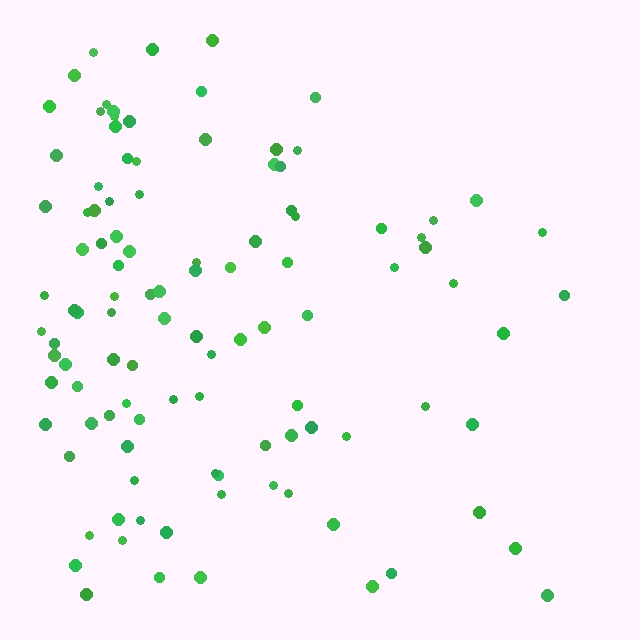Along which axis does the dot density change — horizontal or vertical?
Horizontal.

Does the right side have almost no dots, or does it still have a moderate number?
Still a moderate number, just noticeably fewer than the left.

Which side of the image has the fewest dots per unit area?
The right.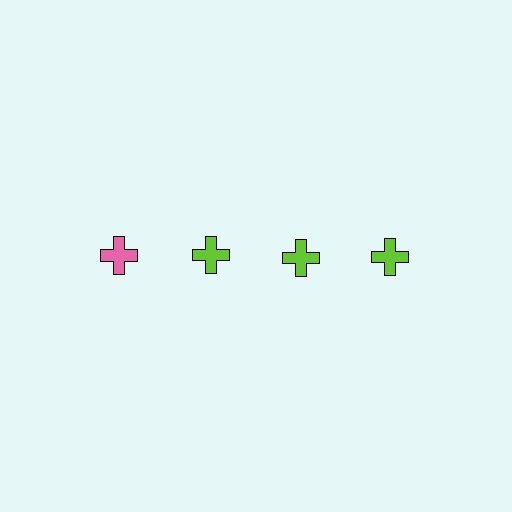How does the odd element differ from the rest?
It has a different color: pink instead of lime.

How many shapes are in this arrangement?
There are 4 shapes arranged in a grid pattern.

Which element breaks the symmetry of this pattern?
The pink cross in the top row, leftmost column breaks the symmetry. All other shapes are lime crosses.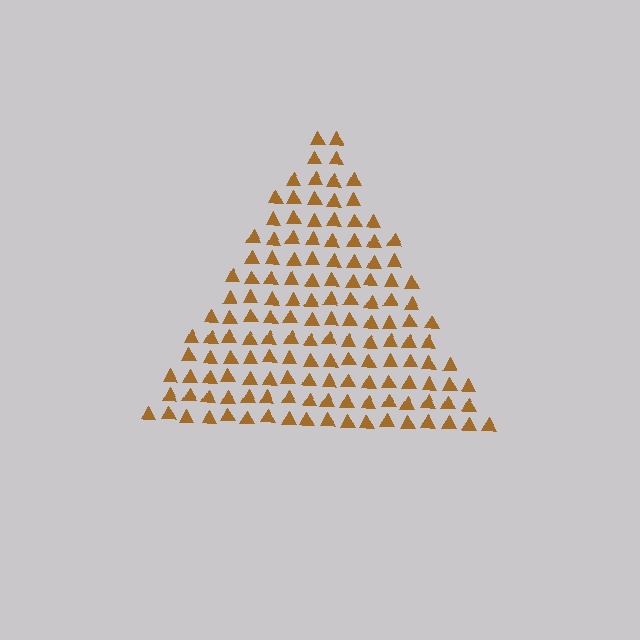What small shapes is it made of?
It is made of small triangles.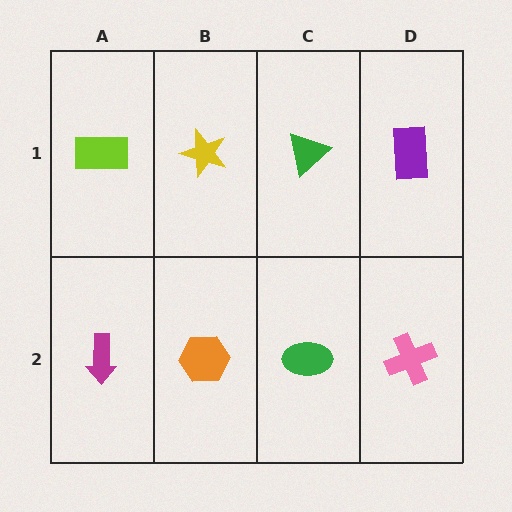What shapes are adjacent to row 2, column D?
A purple rectangle (row 1, column D), a green ellipse (row 2, column C).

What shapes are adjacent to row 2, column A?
A lime rectangle (row 1, column A), an orange hexagon (row 2, column B).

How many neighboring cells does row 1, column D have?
2.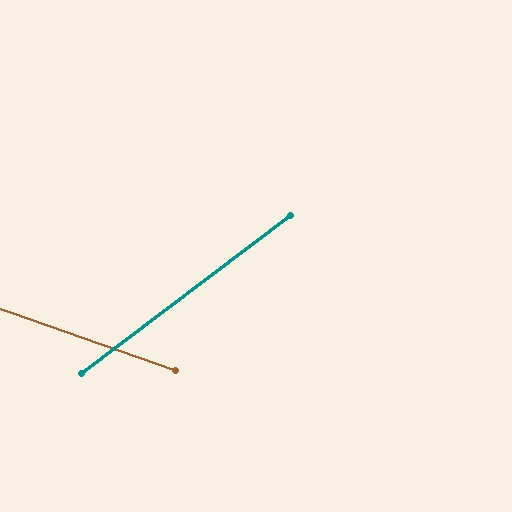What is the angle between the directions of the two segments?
Approximately 56 degrees.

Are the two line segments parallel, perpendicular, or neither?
Neither parallel nor perpendicular — they differ by about 56°.